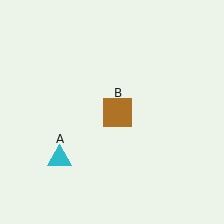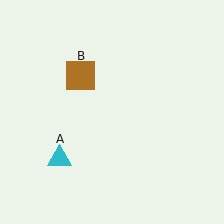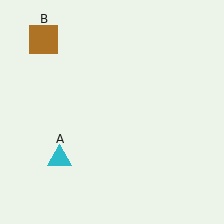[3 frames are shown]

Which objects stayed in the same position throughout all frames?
Cyan triangle (object A) remained stationary.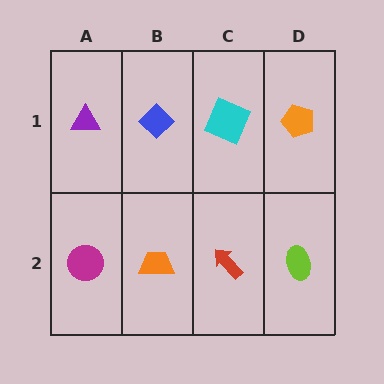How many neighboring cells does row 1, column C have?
3.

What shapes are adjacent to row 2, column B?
A blue diamond (row 1, column B), a magenta circle (row 2, column A), a red arrow (row 2, column C).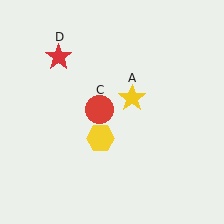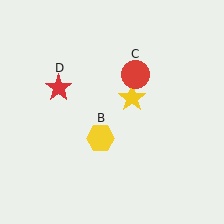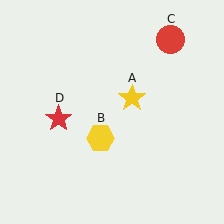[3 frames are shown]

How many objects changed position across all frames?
2 objects changed position: red circle (object C), red star (object D).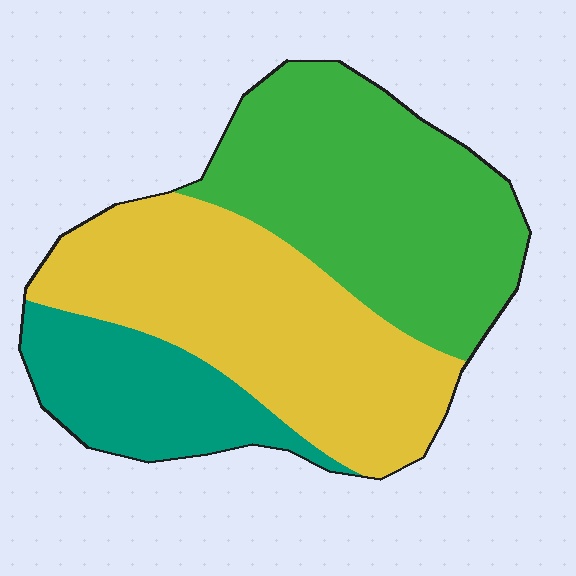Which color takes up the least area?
Teal, at roughly 20%.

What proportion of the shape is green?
Green covers 40% of the shape.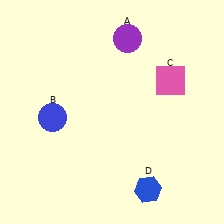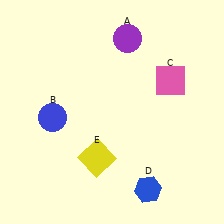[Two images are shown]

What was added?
A yellow square (E) was added in Image 2.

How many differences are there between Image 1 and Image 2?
There is 1 difference between the two images.